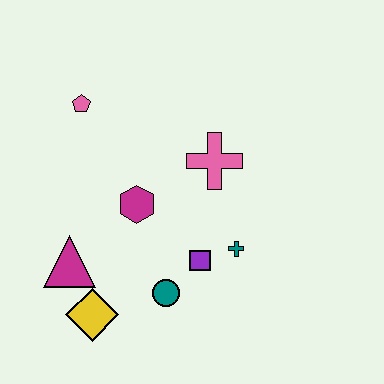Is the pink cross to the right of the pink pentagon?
Yes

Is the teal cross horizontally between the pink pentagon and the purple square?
No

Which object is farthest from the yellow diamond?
The pink pentagon is farthest from the yellow diamond.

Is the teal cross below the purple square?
No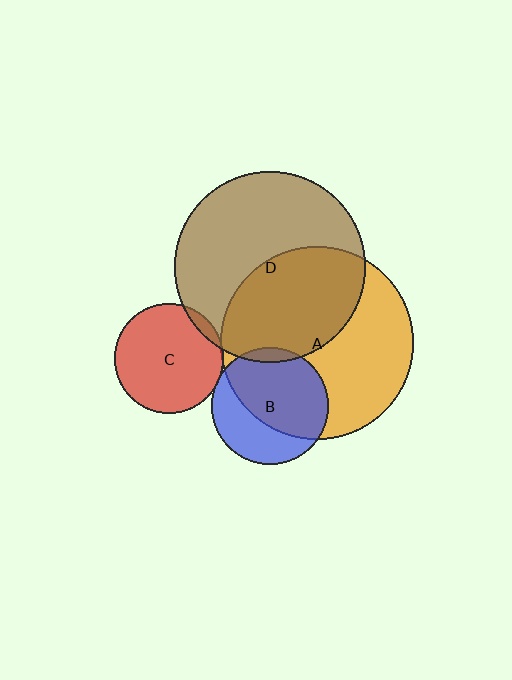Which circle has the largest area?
Circle A (orange).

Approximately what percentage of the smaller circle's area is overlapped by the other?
Approximately 5%.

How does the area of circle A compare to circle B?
Approximately 2.7 times.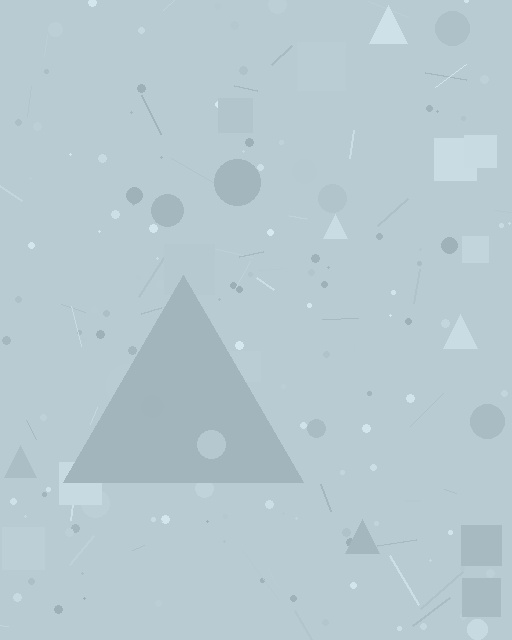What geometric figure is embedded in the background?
A triangle is embedded in the background.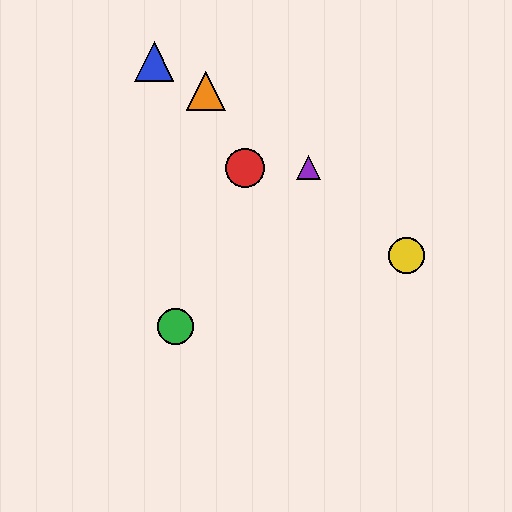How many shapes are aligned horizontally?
2 shapes (the red circle, the purple triangle) are aligned horizontally.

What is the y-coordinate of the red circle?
The red circle is at y≈168.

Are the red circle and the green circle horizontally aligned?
No, the red circle is at y≈168 and the green circle is at y≈326.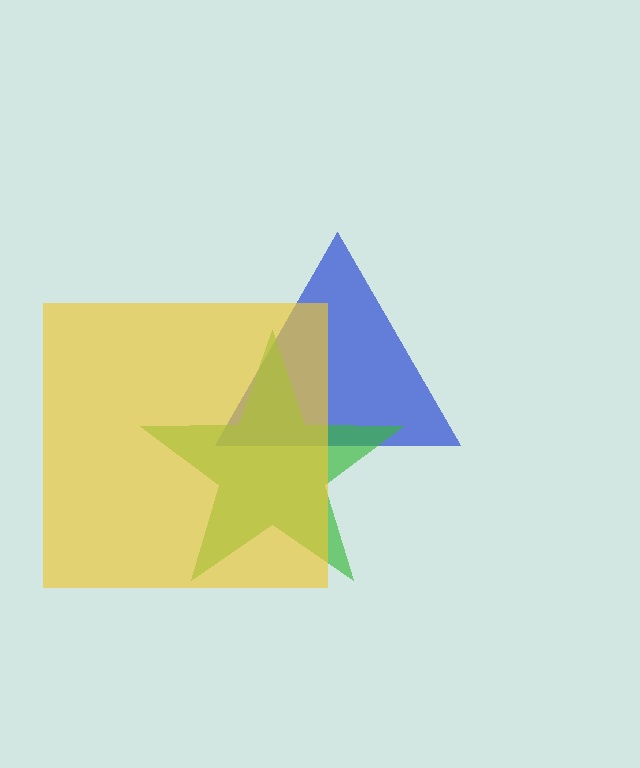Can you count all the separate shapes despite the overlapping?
Yes, there are 3 separate shapes.